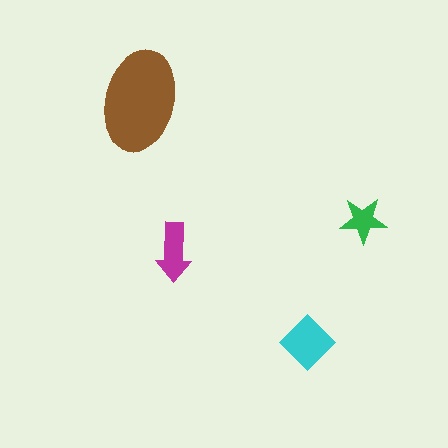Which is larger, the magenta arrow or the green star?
The magenta arrow.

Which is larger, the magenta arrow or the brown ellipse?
The brown ellipse.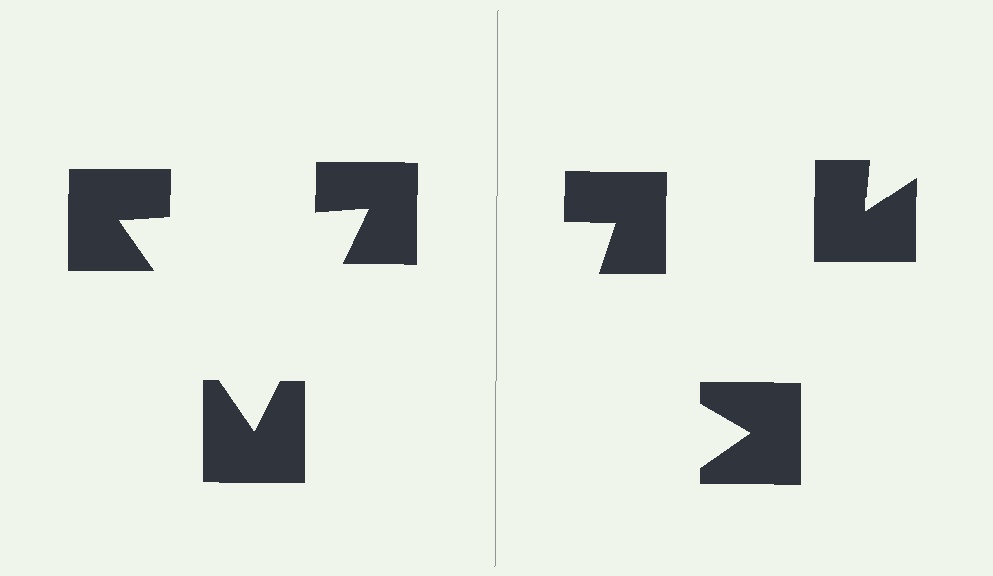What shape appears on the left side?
An illusory triangle.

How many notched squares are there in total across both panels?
6 — 3 on each side.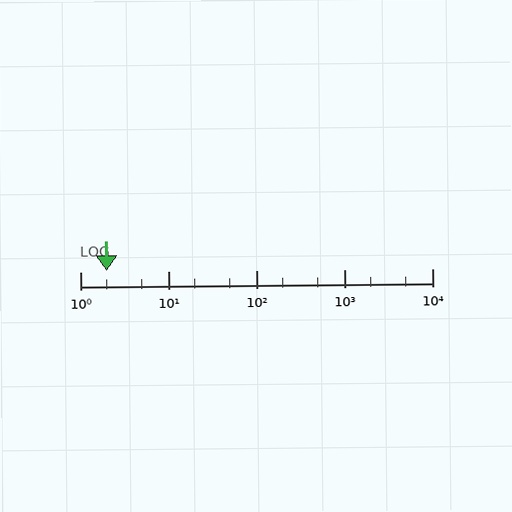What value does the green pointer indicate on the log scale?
The pointer indicates approximately 2.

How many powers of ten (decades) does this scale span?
The scale spans 4 decades, from 1 to 10000.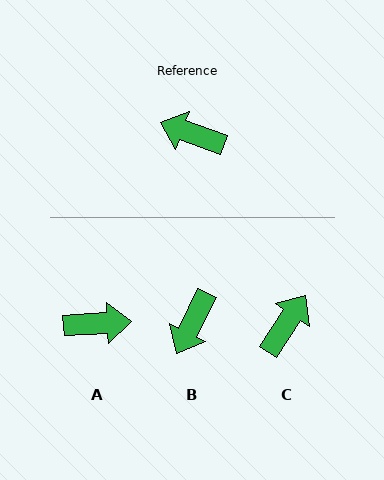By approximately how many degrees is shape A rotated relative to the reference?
Approximately 158 degrees clockwise.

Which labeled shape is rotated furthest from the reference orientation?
A, about 158 degrees away.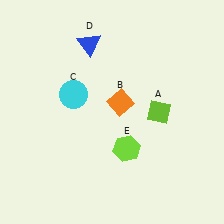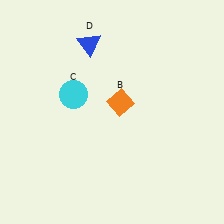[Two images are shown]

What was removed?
The lime hexagon (E), the lime diamond (A) were removed in Image 2.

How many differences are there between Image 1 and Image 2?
There are 2 differences between the two images.